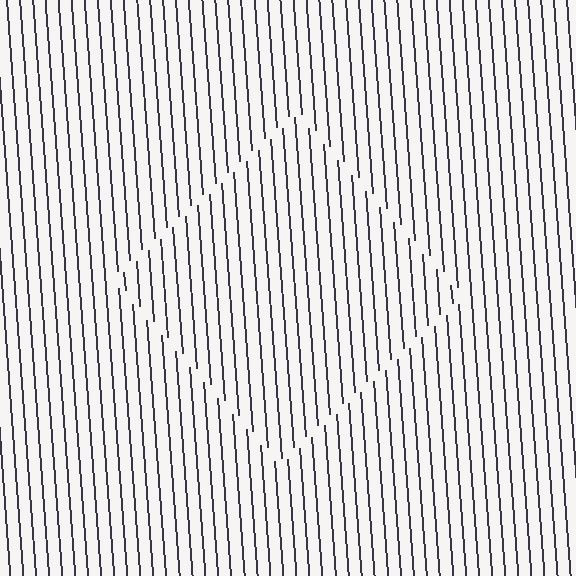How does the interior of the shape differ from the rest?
The interior of the shape contains the same grating, shifted by half a period — the contour is defined by the phase discontinuity where line-ends from the inner and outer gratings abut.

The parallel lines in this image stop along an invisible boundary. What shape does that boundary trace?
An illusory square. The interior of the shape contains the same grating, shifted by half a period — the contour is defined by the phase discontinuity where line-ends from the inner and outer gratings abut.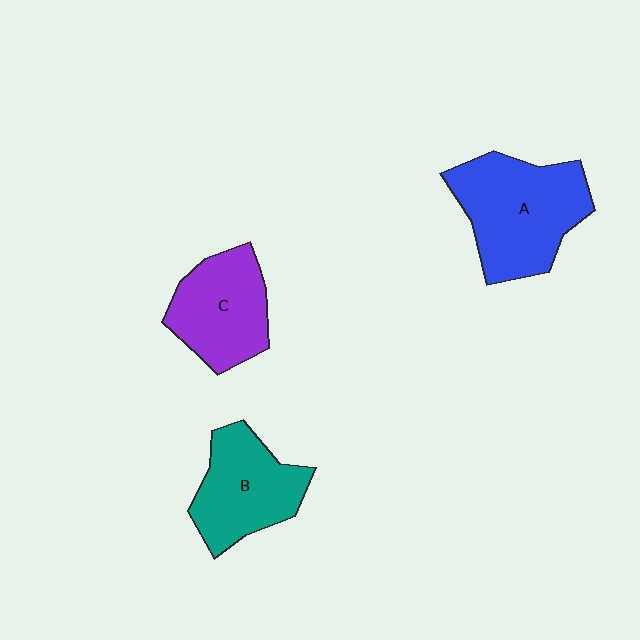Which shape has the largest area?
Shape A (blue).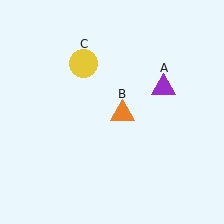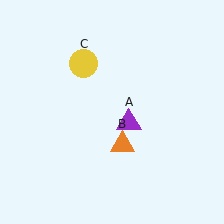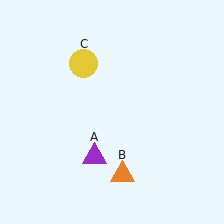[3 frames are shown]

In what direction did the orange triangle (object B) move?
The orange triangle (object B) moved down.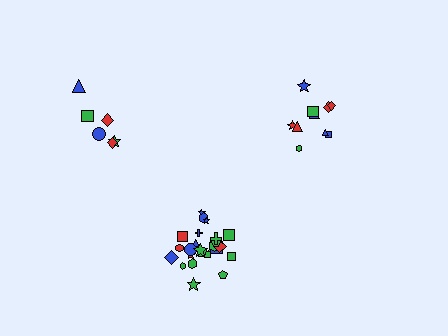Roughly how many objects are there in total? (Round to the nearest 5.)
Roughly 40 objects in total.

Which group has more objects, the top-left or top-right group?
The top-right group.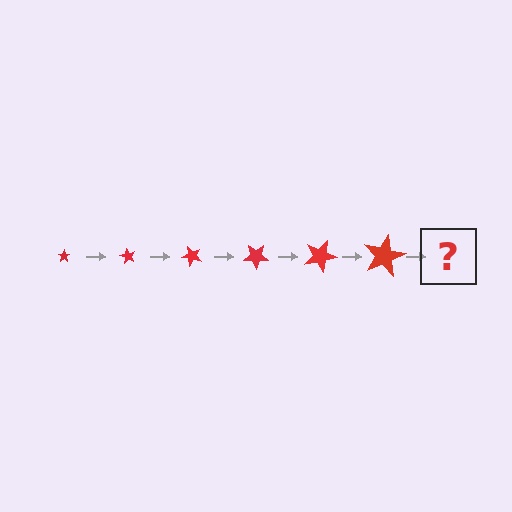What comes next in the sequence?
The next element should be a star, larger than the previous one and rotated 360 degrees from the start.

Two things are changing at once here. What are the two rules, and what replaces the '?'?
The two rules are that the star grows larger each step and it rotates 60 degrees each step. The '?' should be a star, larger than the previous one and rotated 360 degrees from the start.